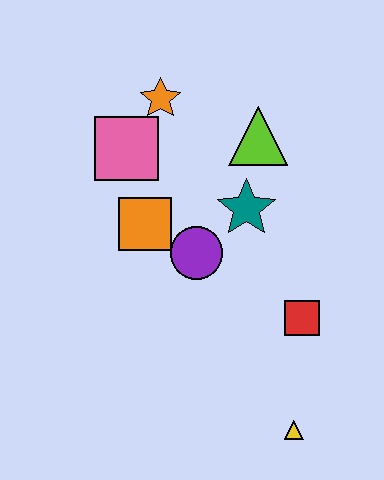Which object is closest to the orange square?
The purple circle is closest to the orange square.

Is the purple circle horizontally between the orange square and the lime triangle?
Yes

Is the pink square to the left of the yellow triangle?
Yes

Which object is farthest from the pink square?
The yellow triangle is farthest from the pink square.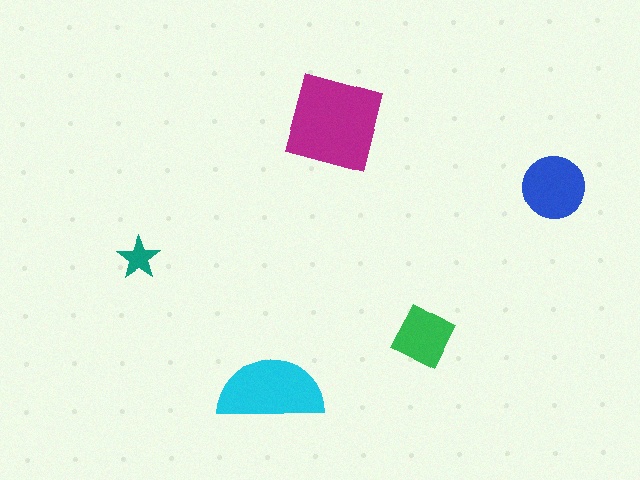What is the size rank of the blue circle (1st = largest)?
3rd.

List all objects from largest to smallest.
The magenta square, the cyan semicircle, the blue circle, the green square, the teal star.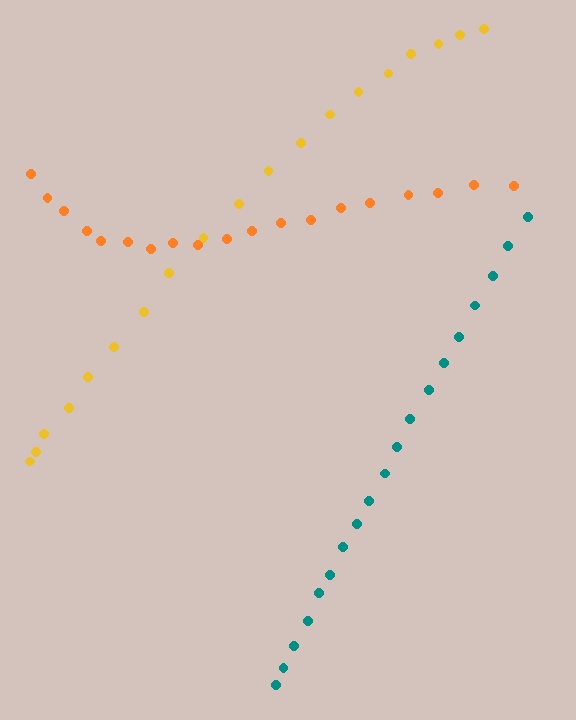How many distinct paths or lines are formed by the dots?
There are 3 distinct paths.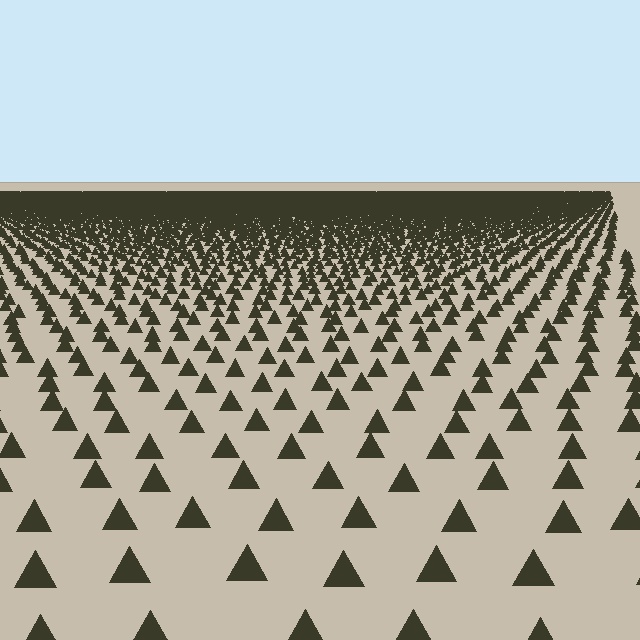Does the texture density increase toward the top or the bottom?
Density increases toward the top.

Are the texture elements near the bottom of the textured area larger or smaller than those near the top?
Larger. Near the bottom, elements are closer to the viewer and appear at a bigger on-screen size.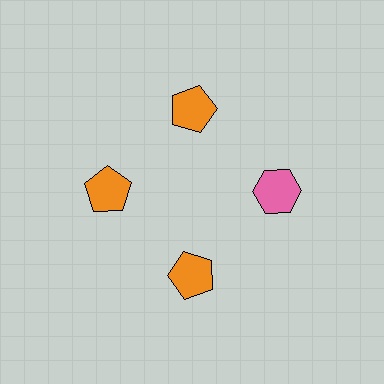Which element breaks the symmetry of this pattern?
The pink hexagon at roughly the 3 o'clock position breaks the symmetry. All other shapes are orange pentagons.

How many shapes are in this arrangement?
There are 4 shapes arranged in a ring pattern.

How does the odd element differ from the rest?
It differs in both color (pink instead of orange) and shape (hexagon instead of pentagon).